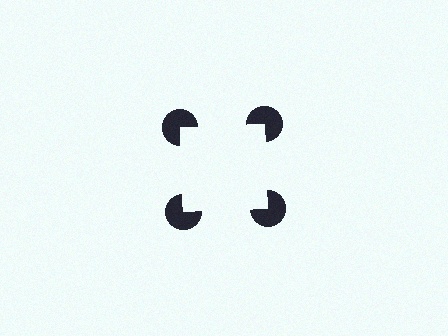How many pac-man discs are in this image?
There are 4 — one at each vertex of the illusory square.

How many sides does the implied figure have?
4 sides.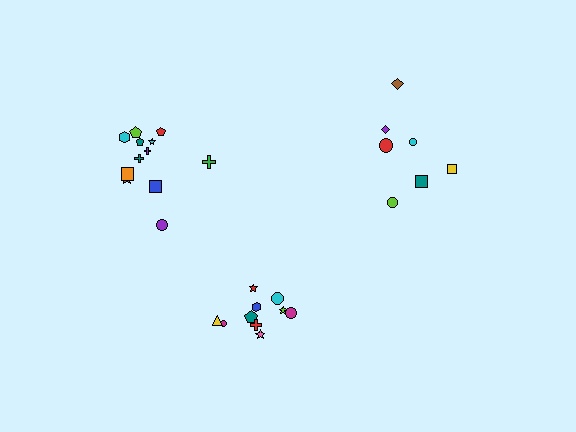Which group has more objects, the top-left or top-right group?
The top-left group.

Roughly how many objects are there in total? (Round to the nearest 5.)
Roughly 30 objects in total.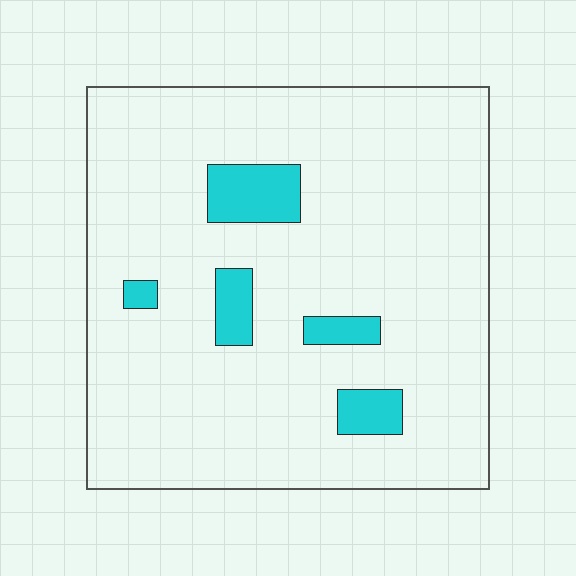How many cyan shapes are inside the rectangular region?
5.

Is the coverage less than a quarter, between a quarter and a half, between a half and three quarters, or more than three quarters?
Less than a quarter.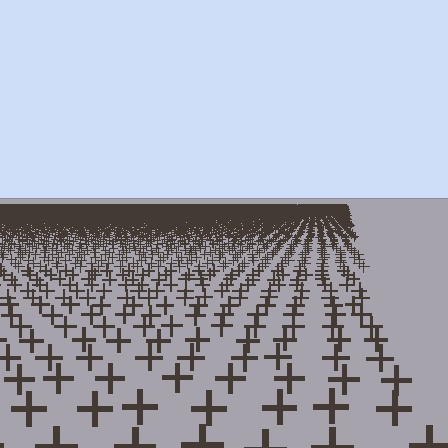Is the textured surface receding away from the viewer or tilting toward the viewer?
The surface is receding away from the viewer. Texture elements get smaller and denser toward the top.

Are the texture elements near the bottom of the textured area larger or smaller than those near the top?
Larger. Near the bottom, elements are closer to the viewer and appear at a bigger on-screen size.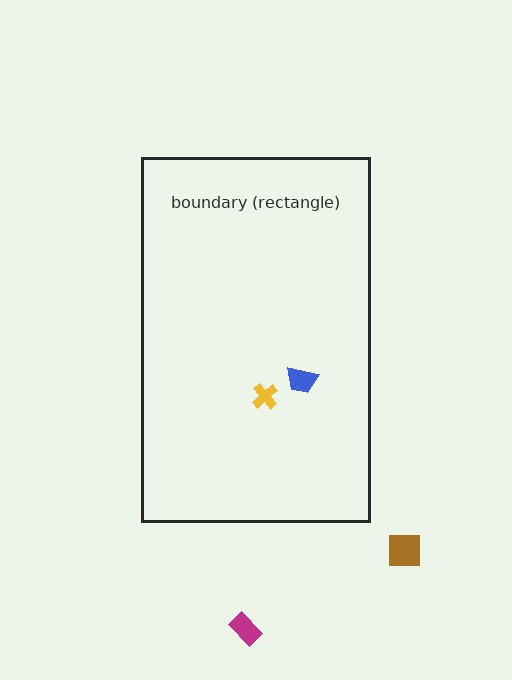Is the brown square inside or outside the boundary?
Outside.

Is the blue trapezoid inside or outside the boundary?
Inside.